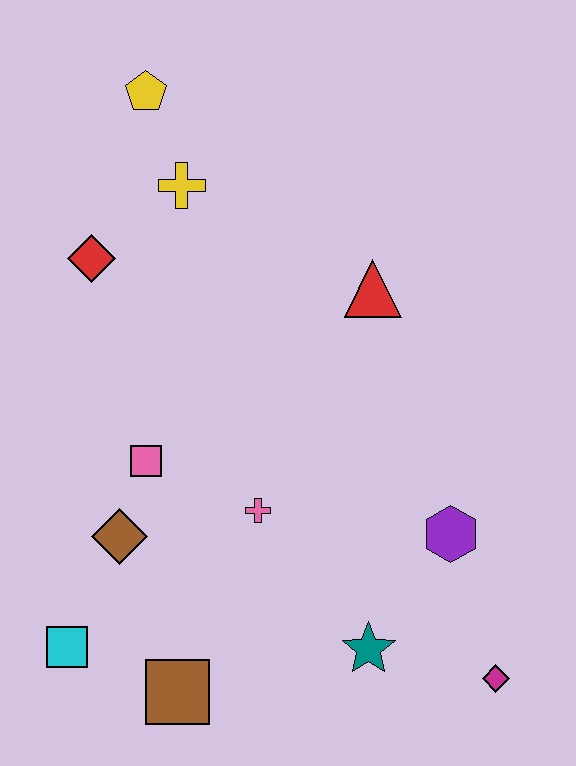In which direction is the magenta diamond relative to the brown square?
The magenta diamond is to the right of the brown square.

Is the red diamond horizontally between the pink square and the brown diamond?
No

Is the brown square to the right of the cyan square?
Yes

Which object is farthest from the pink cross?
The yellow pentagon is farthest from the pink cross.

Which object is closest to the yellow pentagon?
The yellow cross is closest to the yellow pentagon.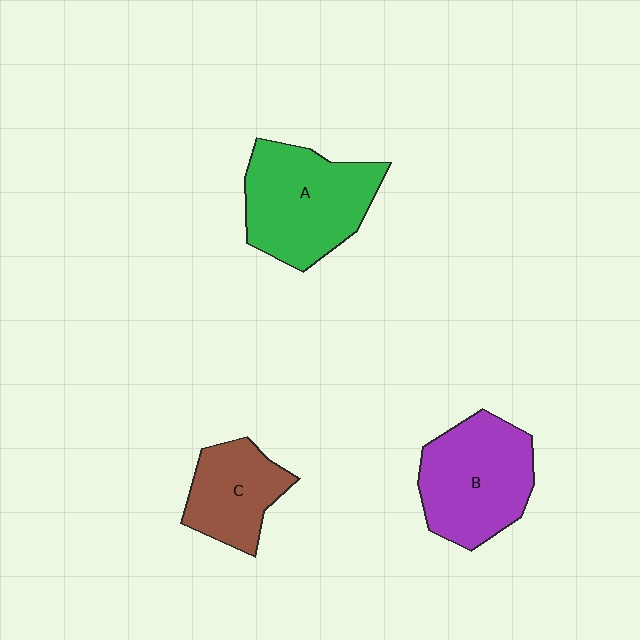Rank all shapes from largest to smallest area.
From largest to smallest: A (green), B (purple), C (brown).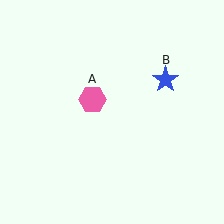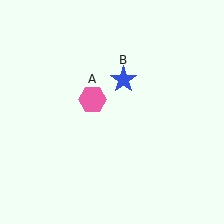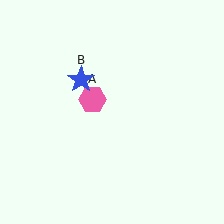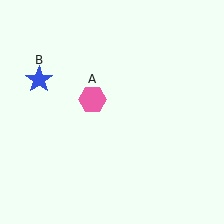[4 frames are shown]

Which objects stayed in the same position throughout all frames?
Pink hexagon (object A) remained stationary.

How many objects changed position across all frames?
1 object changed position: blue star (object B).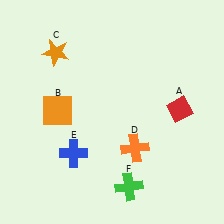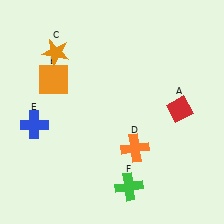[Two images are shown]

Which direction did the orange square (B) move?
The orange square (B) moved up.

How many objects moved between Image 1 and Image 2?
2 objects moved between the two images.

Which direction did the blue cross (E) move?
The blue cross (E) moved left.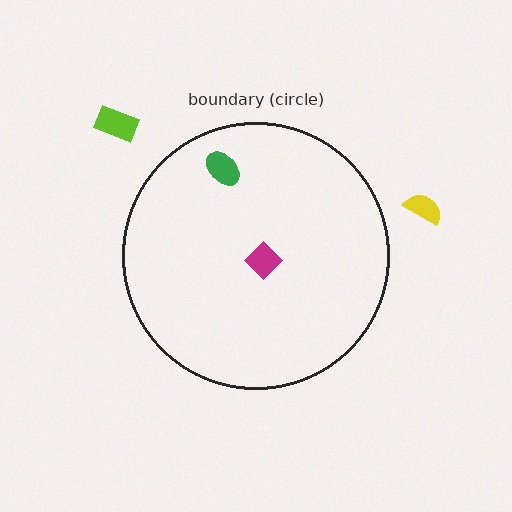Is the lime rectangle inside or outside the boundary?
Outside.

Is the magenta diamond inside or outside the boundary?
Inside.